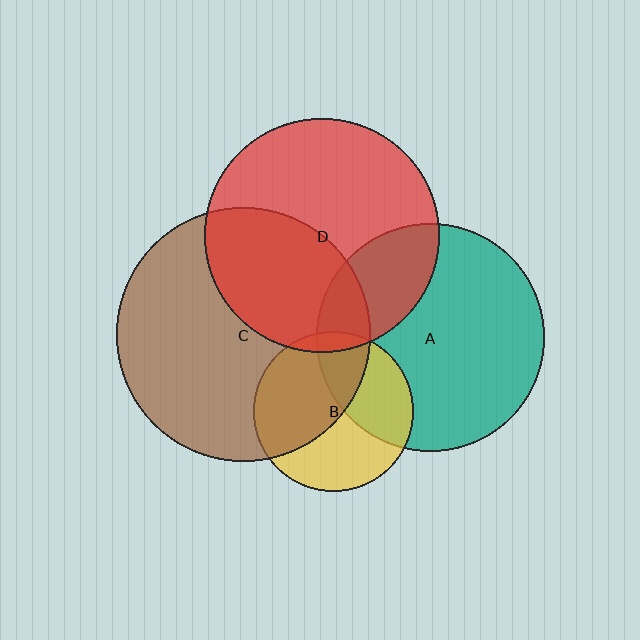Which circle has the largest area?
Circle C (brown).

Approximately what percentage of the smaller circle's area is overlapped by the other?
Approximately 5%.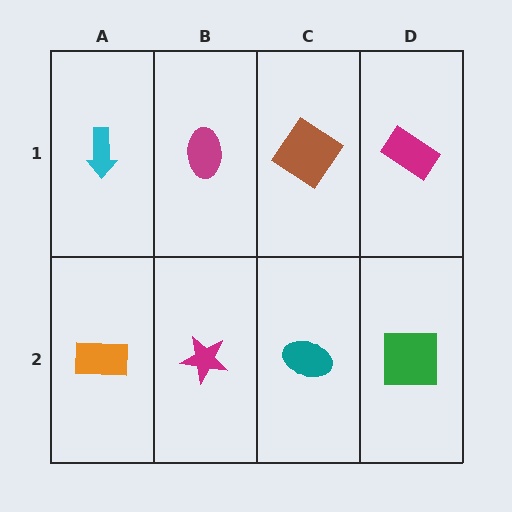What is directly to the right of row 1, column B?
A brown diamond.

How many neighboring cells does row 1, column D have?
2.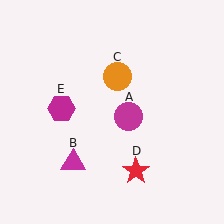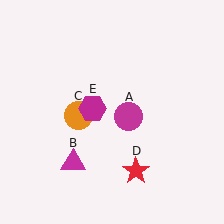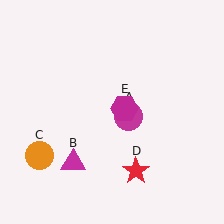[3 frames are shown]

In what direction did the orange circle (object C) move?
The orange circle (object C) moved down and to the left.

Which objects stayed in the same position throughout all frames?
Magenta circle (object A) and magenta triangle (object B) and red star (object D) remained stationary.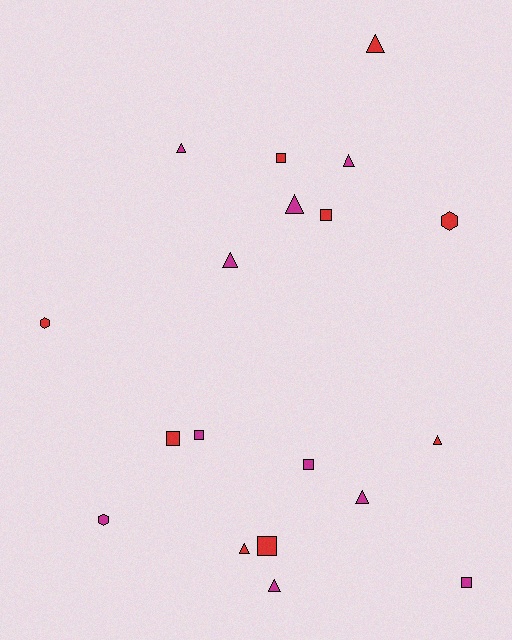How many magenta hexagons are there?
There is 1 magenta hexagon.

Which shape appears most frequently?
Triangle, with 9 objects.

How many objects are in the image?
There are 19 objects.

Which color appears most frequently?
Magenta, with 10 objects.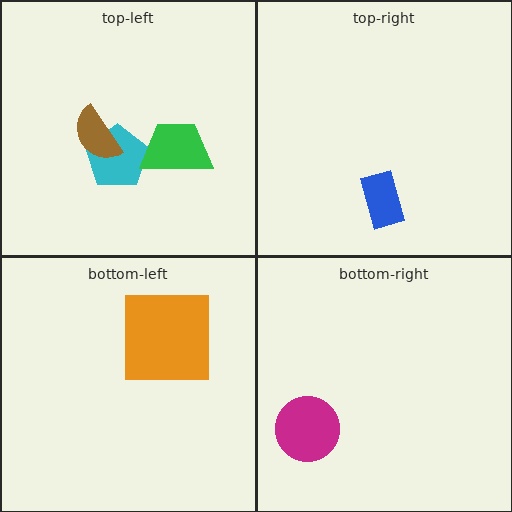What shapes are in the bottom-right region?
The magenta circle.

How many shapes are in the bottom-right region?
1.